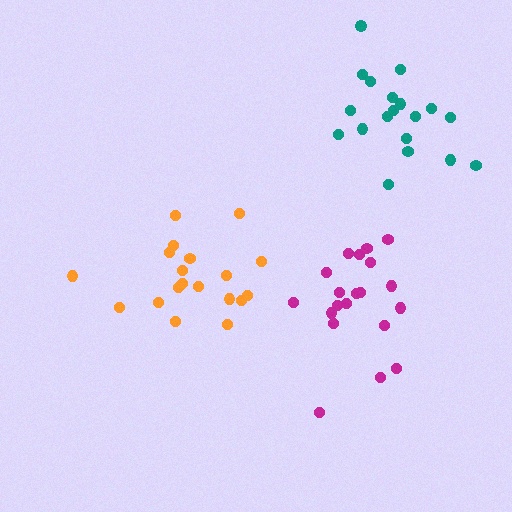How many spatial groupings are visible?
There are 3 spatial groupings.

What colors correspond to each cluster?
The clusters are colored: orange, magenta, teal.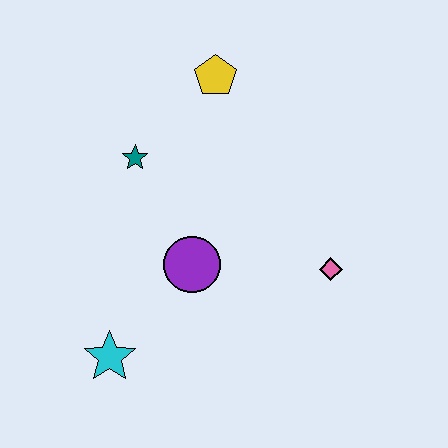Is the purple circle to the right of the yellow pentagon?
No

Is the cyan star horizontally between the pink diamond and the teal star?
No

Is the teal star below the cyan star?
No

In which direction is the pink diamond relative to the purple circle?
The pink diamond is to the right of the purple circle.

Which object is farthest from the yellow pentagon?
The cyan star is farthest from the yellow pentagon.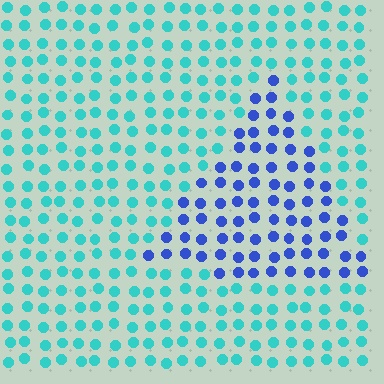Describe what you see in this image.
The image is filled with small cyan elements in a uniform arrangement. A triangle-shaped region is visible where the elements are tinted to a slightly different hue, forming a subtle color boundary.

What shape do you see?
I see a triangle.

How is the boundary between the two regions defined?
The boundary is defined purely by a slight shift in hue (about 52 degrees). Spacing, size, and orientation are identical on both sides.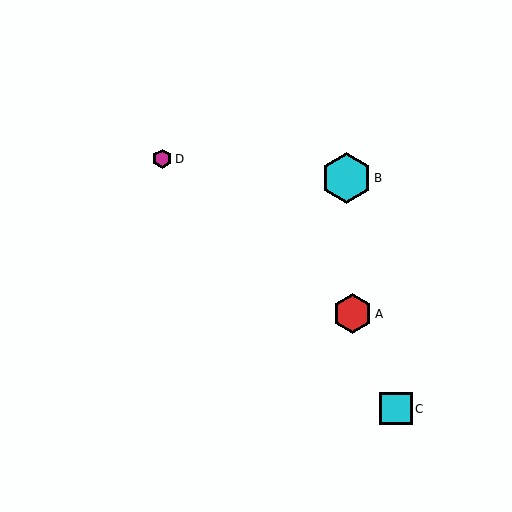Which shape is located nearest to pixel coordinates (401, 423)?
The cyan square (labeled C) at (396, 409) is nearest to that location.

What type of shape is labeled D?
Shape D is a magenta hexagon.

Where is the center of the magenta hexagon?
The center of the magenta hexagon is at (162, 159).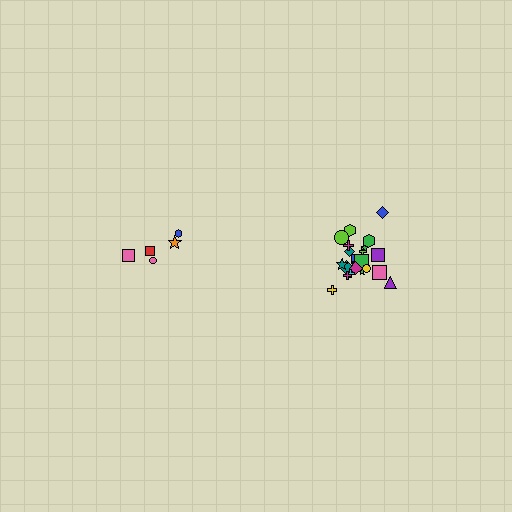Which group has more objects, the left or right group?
The right group.